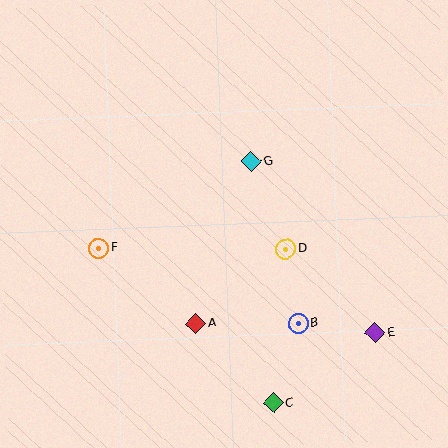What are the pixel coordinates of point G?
Point G is at (251, 162).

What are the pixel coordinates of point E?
Point E is at (375, 333).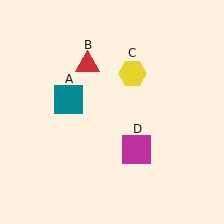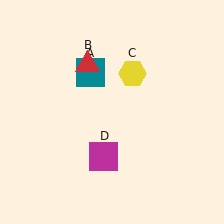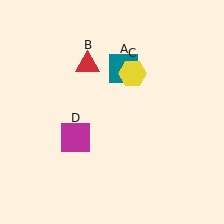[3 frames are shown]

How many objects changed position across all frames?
2 objects changed position: teal square (object A), magenta square (object D).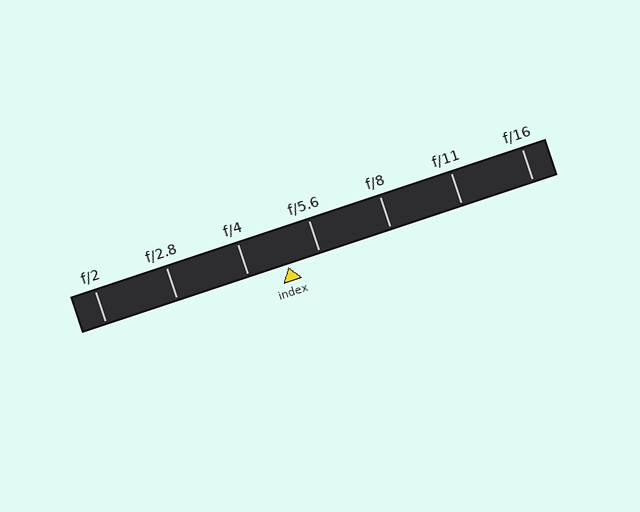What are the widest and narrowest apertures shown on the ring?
The widest aperture shown is f/2 and the narrowest is f/16.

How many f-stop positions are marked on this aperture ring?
There are 7 f-stop positions marked.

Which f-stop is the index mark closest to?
The index mark is closest to f/5.6.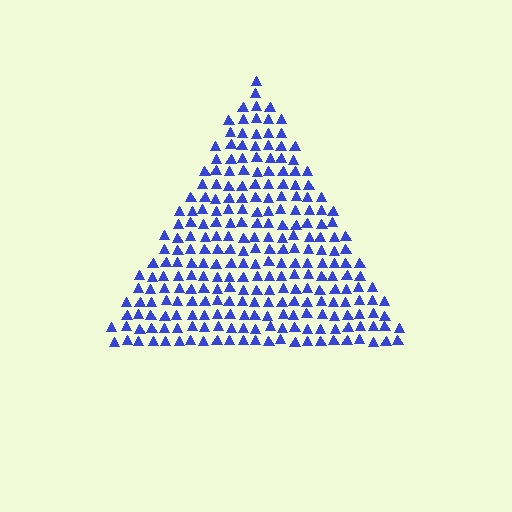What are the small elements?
The small elements are triangles.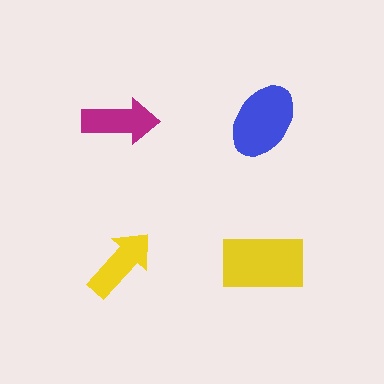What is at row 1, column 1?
A magenta arrow.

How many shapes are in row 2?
2 shapes.